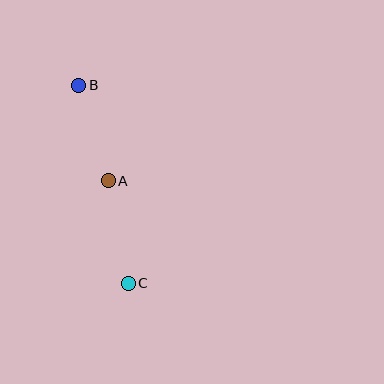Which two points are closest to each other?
Points A and B are closest to each other.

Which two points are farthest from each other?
Points B and C are farthest from each other.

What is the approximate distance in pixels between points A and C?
The distance between A and C is approximately 105 pixels.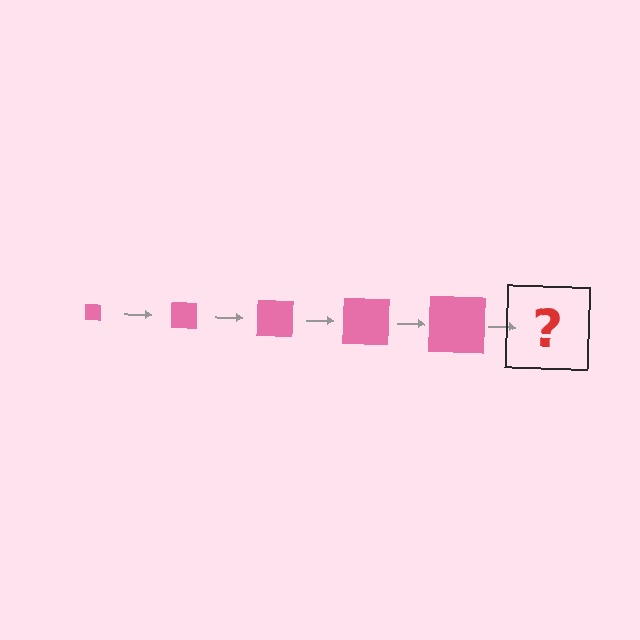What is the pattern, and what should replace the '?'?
The pattern is that the square gets progressively larger each step. The '?' should be a pink square, larger than the previous one.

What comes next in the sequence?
The next element should be a pink square, larger than the previous one.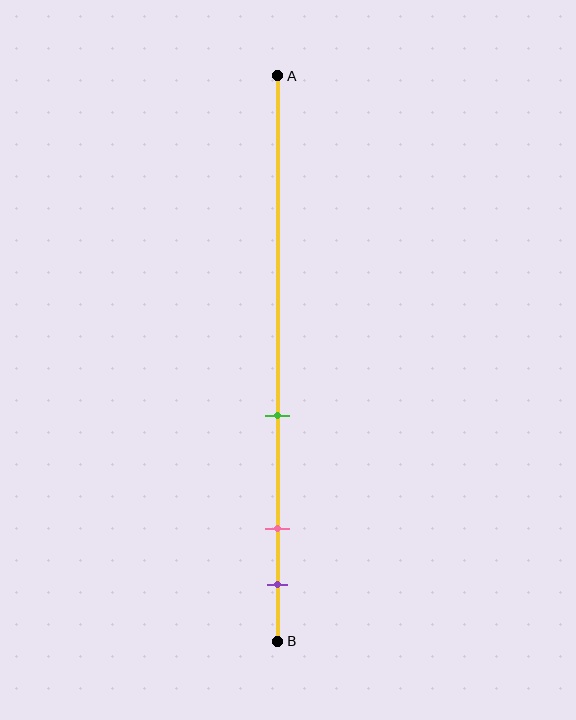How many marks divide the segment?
There are 3 marks dividing the segment.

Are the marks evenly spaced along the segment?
No, the marks are not evenly spaced.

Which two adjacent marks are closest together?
The pink and purple marks are the closest adjacent pair.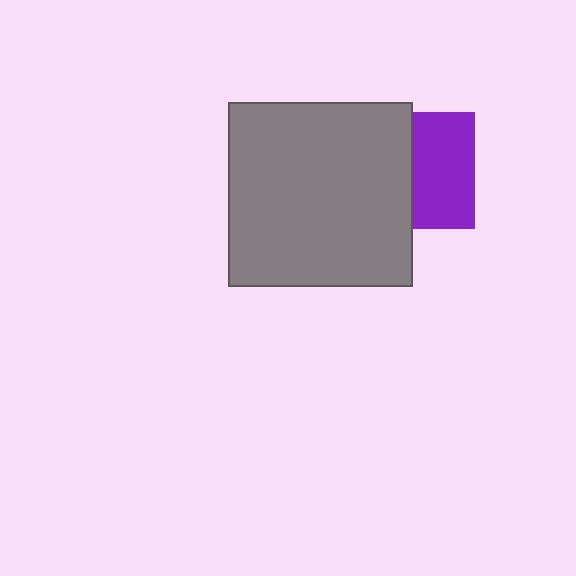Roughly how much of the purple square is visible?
About half of it is visible (roughly 53%).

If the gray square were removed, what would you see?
You would see the complete purple square.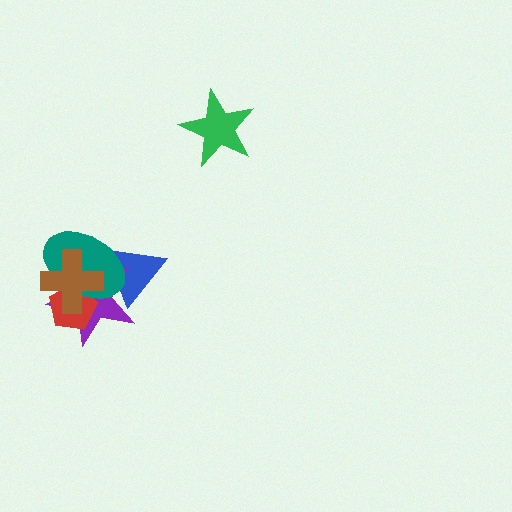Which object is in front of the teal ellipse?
The brown cross is in front of the teal ellipse.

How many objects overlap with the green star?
0 objects overlap with the green star.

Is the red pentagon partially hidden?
Yes, it is partially covered by another shape.